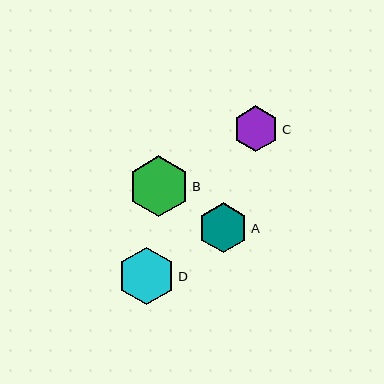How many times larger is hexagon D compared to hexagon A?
Hexagon D is approximately 1.2 times the size of hexagon A.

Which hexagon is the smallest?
Hexagon C is the smallest with a size of approximately 46 pixels.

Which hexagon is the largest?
Hexagon B is the largest with a size of approximately 60 pixels.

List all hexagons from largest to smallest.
From largest to smallest: B, D, A, C.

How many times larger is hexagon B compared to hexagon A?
Hexagon B is approximately 1.2 times the size of hexagon A.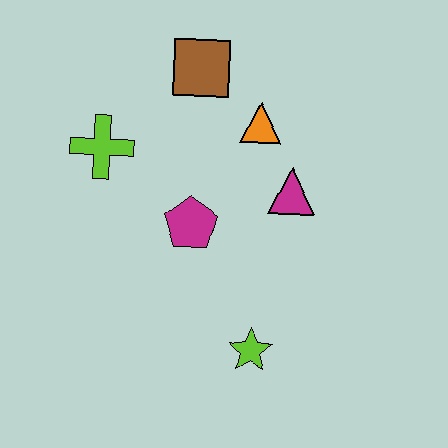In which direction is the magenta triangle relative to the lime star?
The magenta triangle is above the lime star.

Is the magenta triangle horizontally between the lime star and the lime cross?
No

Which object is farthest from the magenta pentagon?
The brown square is farthest from the magenta pentagon.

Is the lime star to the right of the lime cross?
Yes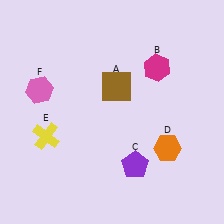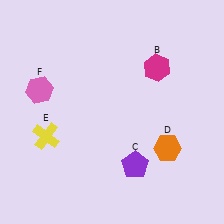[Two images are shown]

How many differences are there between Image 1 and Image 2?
There is 1 difference between the two images.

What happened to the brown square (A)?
The brown square (A) was removed in Image 2. It was in the top-right area of Image 1.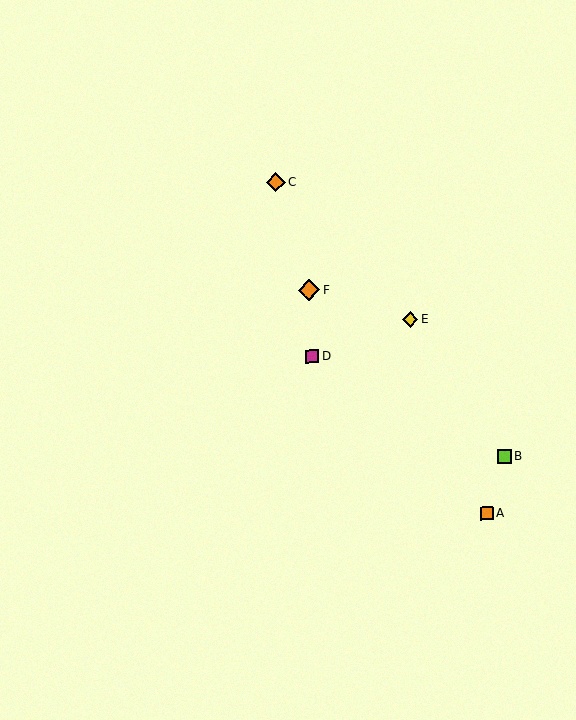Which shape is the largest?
The orange diamond (labeled F) is the largest.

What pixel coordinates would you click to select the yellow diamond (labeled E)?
Click at (410, 319) to select the yellow diamond E.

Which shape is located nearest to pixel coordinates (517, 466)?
The lime square (labeled B) at (504, 456) is nearest to that location.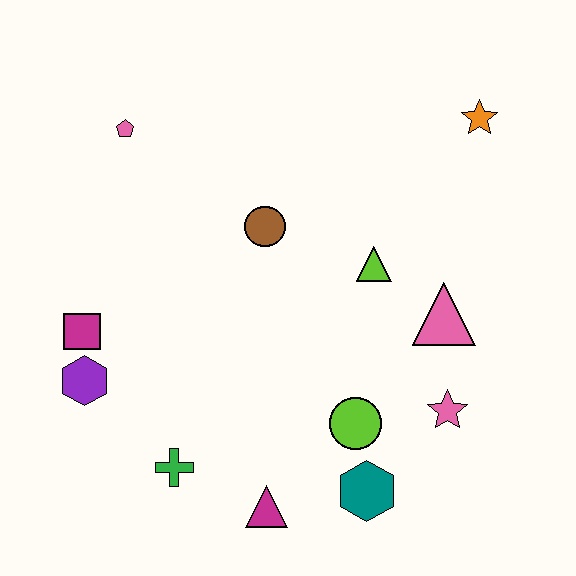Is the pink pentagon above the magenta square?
Yes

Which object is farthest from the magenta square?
The orange star is farthest from the magenta square.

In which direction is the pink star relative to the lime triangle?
The pink star is below the lime triangle.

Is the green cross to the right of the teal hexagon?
No